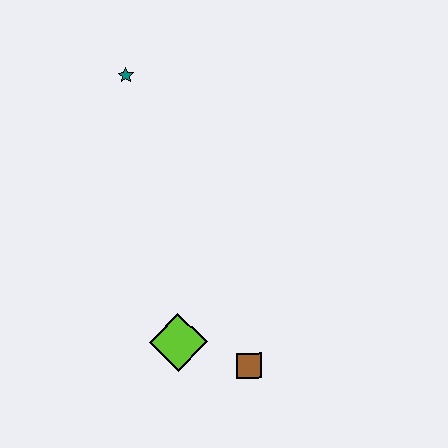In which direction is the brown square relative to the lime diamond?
The brown square is to the right of the lime diamond.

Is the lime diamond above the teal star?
No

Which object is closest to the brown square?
The lime diamond is closest to the brown square.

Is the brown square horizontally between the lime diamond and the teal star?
No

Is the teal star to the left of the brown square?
Yes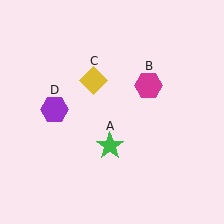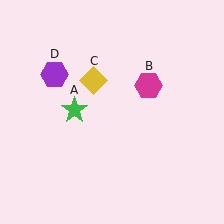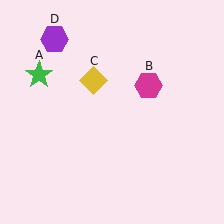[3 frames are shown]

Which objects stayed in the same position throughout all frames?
Magenta hexagon (object B) and yellow diamond (object C) remained stationary.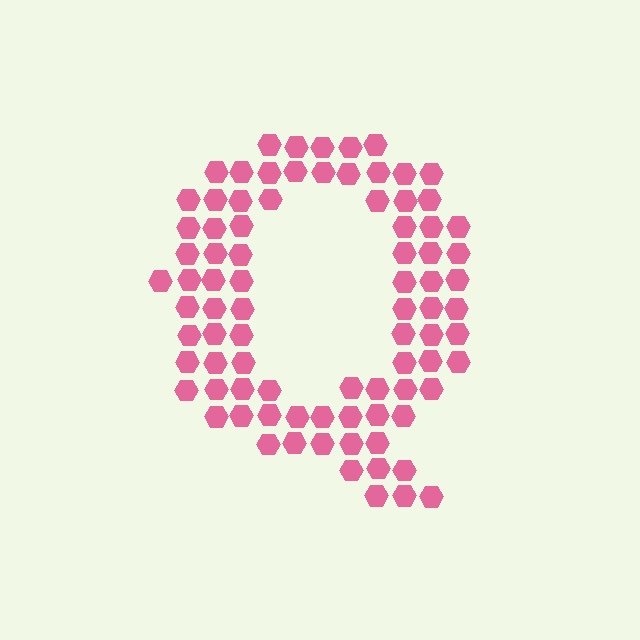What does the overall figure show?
The overall figure shows the letter Q.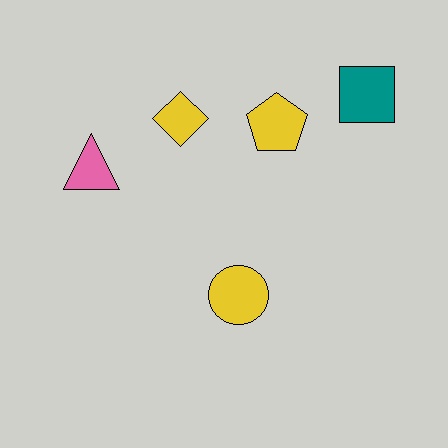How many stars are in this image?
There are no stars.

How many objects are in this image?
There are 5 objects.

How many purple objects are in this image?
There are no purple objects.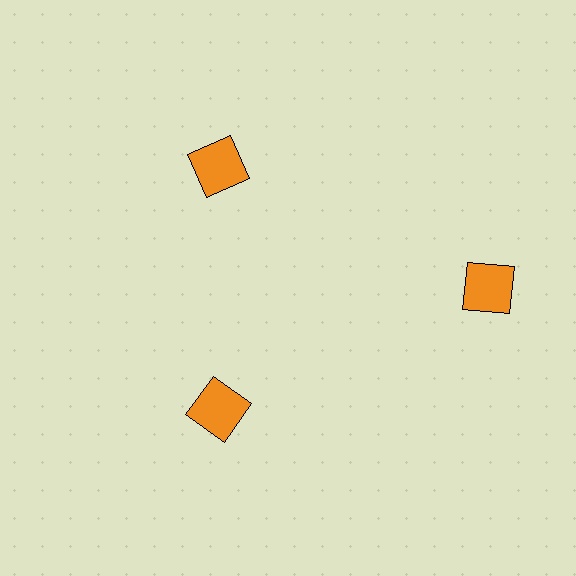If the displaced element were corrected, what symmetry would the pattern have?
It would have 3-fold rotational symmetry — the pattern would map onto itself every 120 degrees.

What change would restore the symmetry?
The symmetry would be restored by moving it inward, back onto the ring so that all 3 squares sit at equal angles and equal distance from the center.